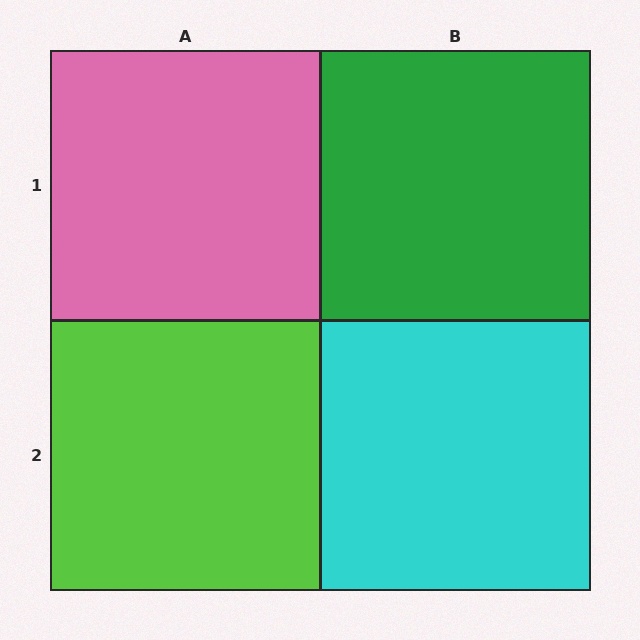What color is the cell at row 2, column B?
Cyan.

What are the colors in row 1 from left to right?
Pink, green.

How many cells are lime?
1 cell is lime.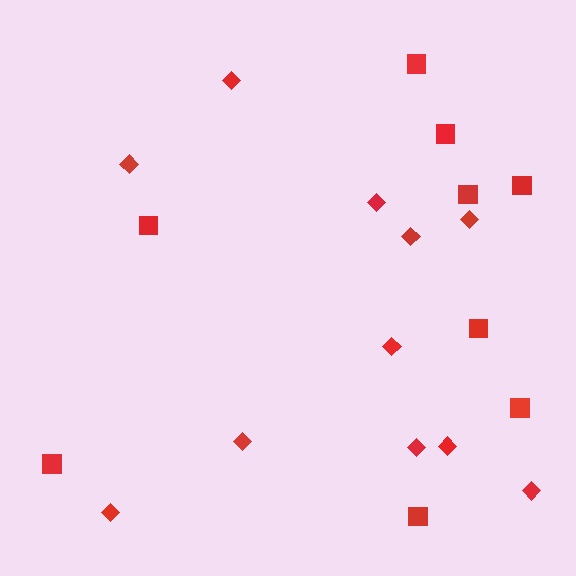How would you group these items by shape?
There are 2 groups: one group of squares (9) and one group of diamonds (11).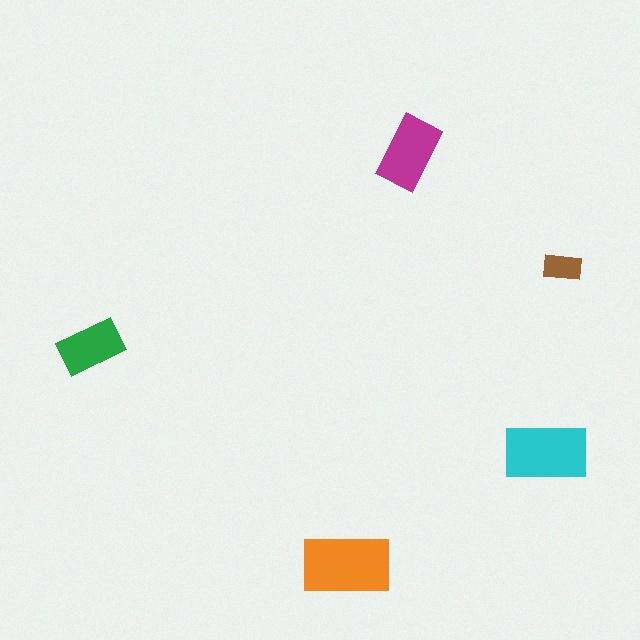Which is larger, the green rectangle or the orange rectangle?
The orange one.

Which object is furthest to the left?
The green rectangle is leftmost.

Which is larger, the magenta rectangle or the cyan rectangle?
The cyan one.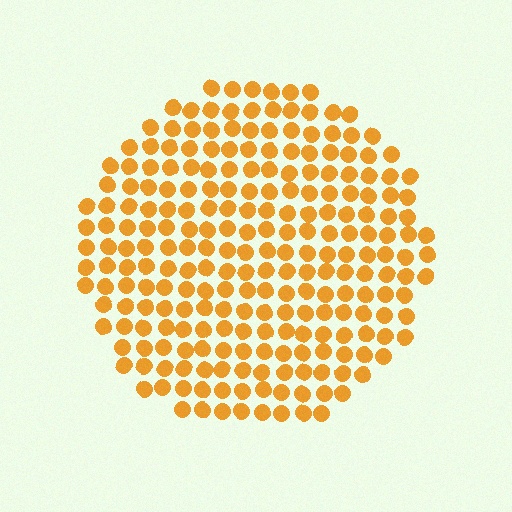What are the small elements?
The small elements are circles.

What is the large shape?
The large shape is a circle.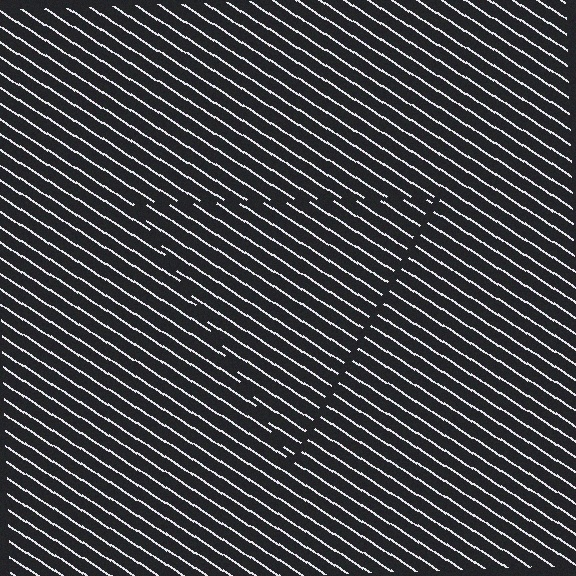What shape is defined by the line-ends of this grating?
An illusory triangle. The interior of the shape contains the same grating, shifted by half a period — the contour is defined by the phase discontinuity where line-ends from the inner and outer gratings abut.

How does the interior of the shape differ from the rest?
The interior of the shape contains the same grating, shifted by half a period — the contour is defined by the phase discontinuity where line-ends from the inner and outer gratings abut.